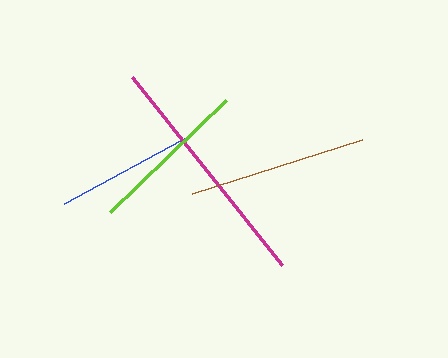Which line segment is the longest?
The magenta line is the longest at approximately 241 pixels.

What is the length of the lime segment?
The lime segment is approximately 161 pixels long.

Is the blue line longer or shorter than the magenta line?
The magenta line is longer than the blue line.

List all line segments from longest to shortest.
From longest to shortest: magenta, brown, lime, blue.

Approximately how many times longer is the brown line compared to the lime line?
The brown line is approximately 1.1 times the length of the lime line.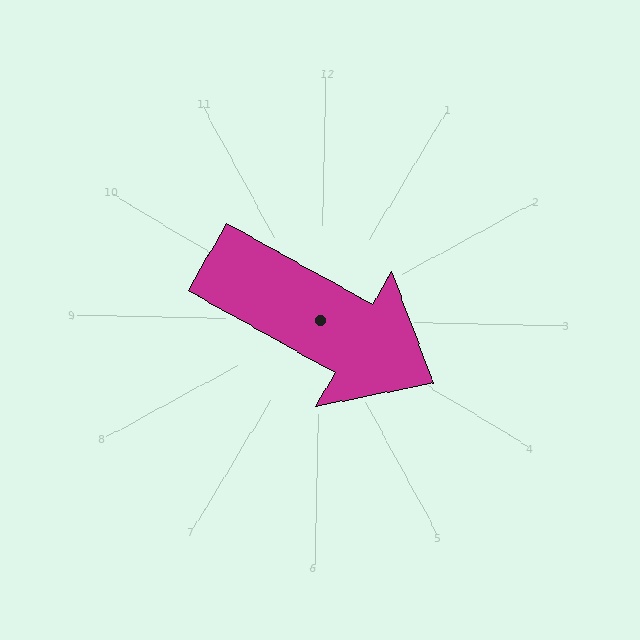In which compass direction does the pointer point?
Southeast.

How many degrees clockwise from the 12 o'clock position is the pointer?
Approximately 118 degrees.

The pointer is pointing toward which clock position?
Roughly 4 o'clock.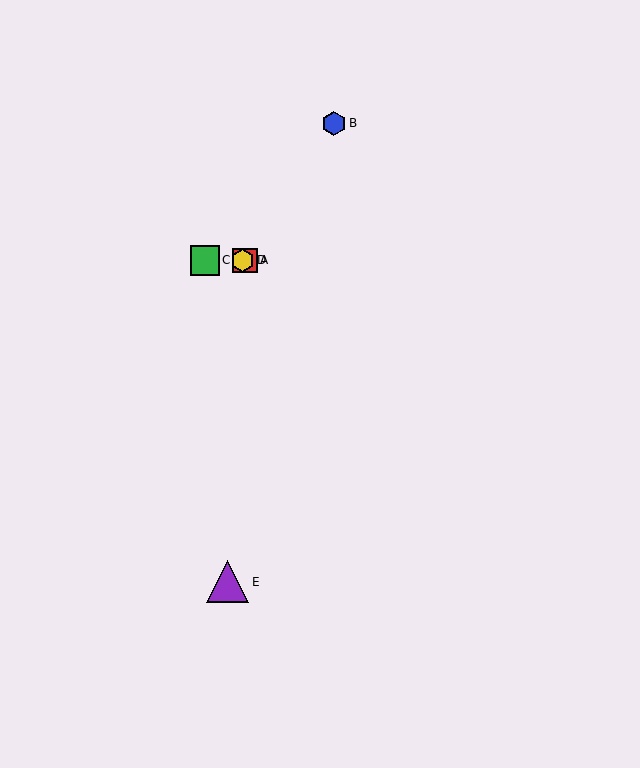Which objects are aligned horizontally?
Objects A, C, D are aligned horizontally.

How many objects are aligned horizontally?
3 objects (A, C, D) are aligned horizontally.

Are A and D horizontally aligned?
Yes, both are at y≈260.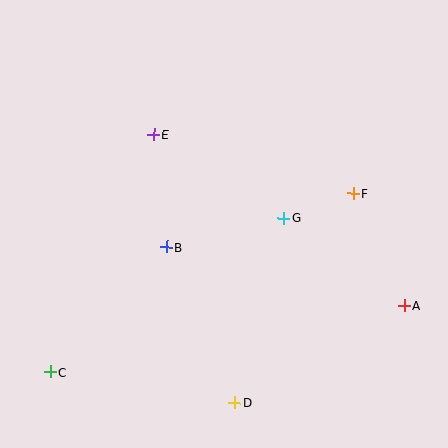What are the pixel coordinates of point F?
Point F is at (353, 193).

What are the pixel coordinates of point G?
Point G is at (284, 218).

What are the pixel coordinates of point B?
Point B is at (166, 247).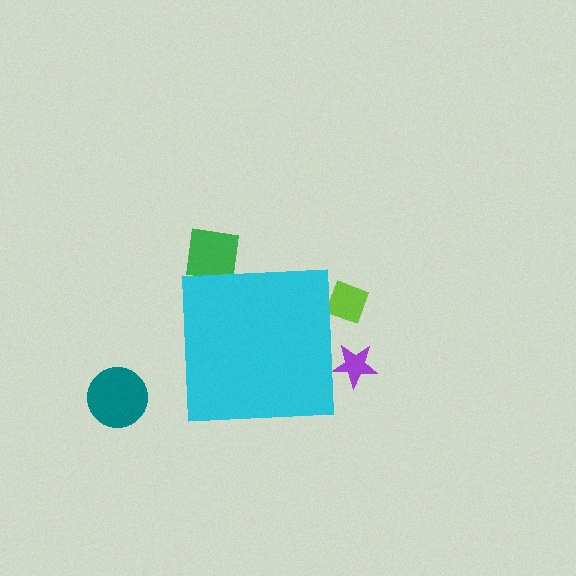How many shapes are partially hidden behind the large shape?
3 shapes are partially hidden.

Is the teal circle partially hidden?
No, the teal circle is fully visible.